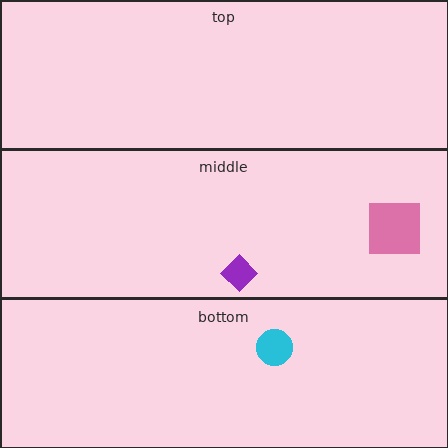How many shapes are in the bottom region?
1.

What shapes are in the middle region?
The pink square, the purple diamond.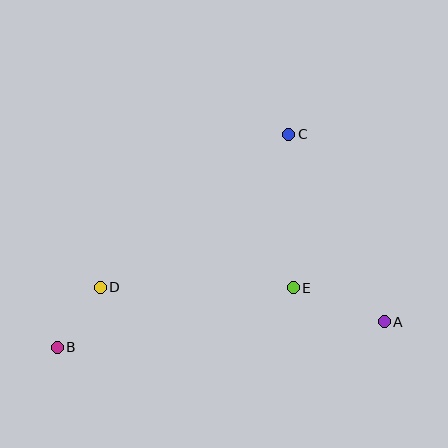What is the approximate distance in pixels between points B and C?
The distance between B and C is approximately 315 pixels.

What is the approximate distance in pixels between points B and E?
The distance between B and E is approximately 244 pixels.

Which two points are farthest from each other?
Points A and B are farthest from each other.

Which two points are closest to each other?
Points B and D are closest to each other.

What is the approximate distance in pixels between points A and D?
The distance between A and D is approximately 286 pixels.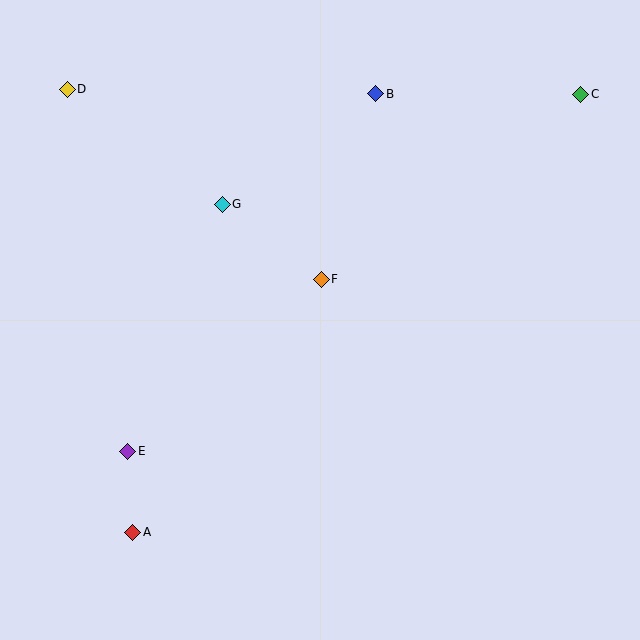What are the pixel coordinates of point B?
Point B is at (376, 94).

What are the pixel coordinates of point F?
Point F is at (321, 279).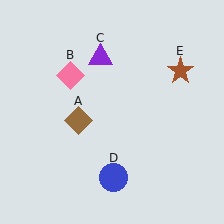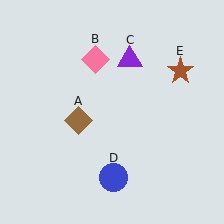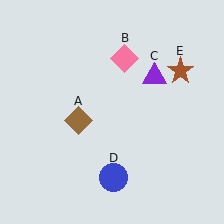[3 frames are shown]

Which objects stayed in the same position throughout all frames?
Brown diamond (object A) and blue circle (object D) and brown star (object E) remained stationary.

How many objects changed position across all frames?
2 objects changed position: pink diamond (object B), purple triangle (object C).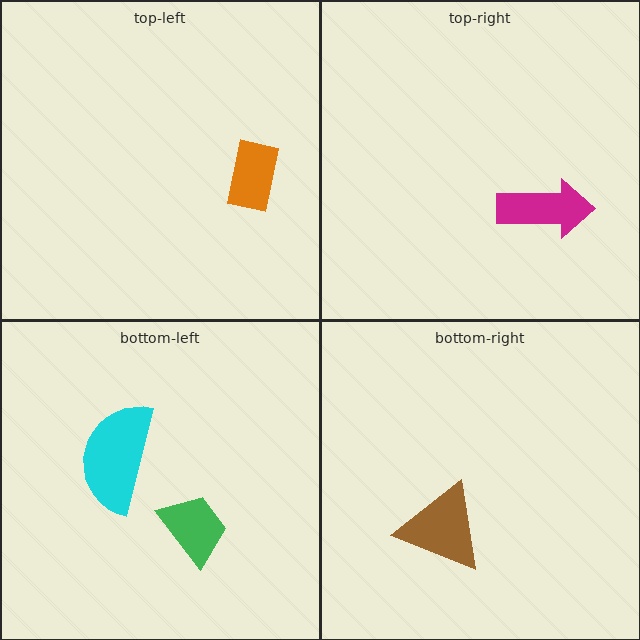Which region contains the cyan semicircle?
The bottom-left region.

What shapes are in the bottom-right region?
The brown triangle.